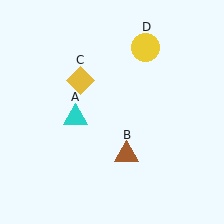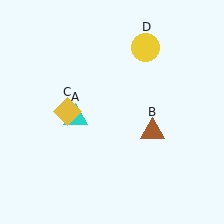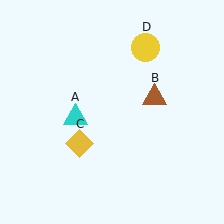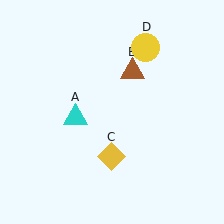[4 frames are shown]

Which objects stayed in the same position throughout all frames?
Cyan triangle (object A) and yellow circle (object D) remained stationary.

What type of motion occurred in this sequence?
The brown triangle (object B), yellow diamond (object C) rotated counterclockwise around the center of the scene.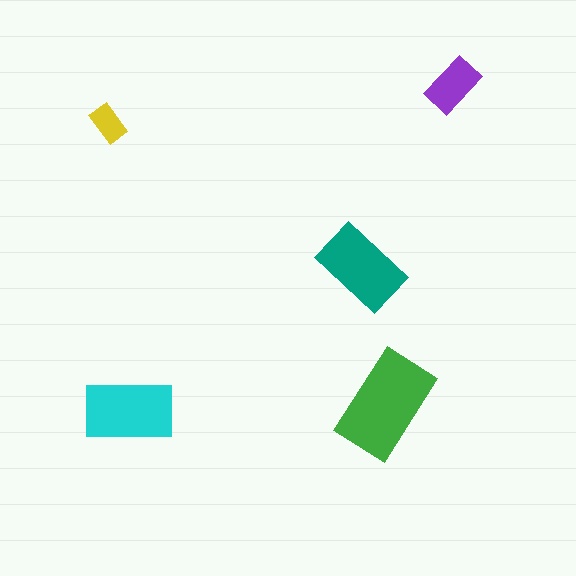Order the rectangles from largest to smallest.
the green one, the cyan one, the teal one, the purple one, the yellow one.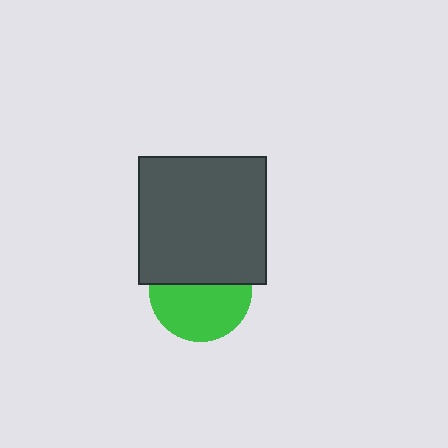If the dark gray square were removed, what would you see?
You would see the complete green circle.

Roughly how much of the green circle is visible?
About half of it is visible (roughly 56%).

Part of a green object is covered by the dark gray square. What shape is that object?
It is a circle.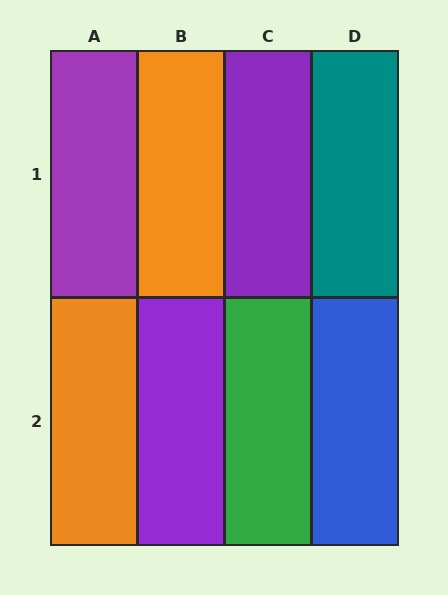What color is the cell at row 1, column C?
Purple.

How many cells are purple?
3 cells are purple.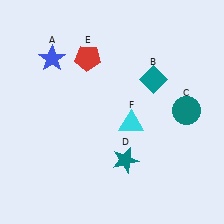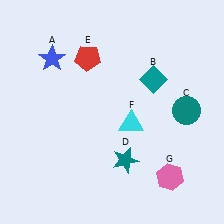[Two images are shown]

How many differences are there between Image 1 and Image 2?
There is 1 difference between the two images.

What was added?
A pink hexagon (G) was added in Image 2.